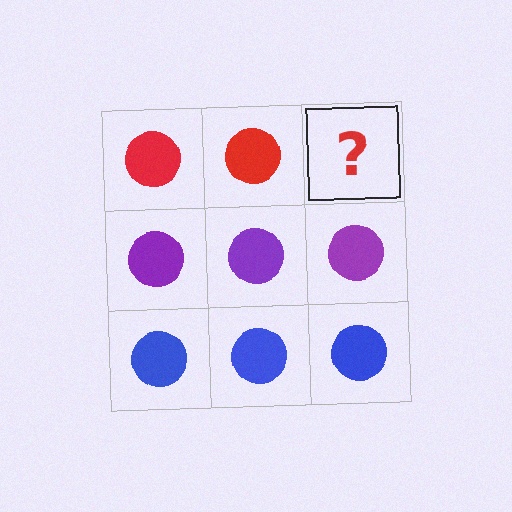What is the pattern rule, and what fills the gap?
The rule is that each row has a consistent color. The gap should be filled with a red circle.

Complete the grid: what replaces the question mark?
The question mark should be replaced with a red circle.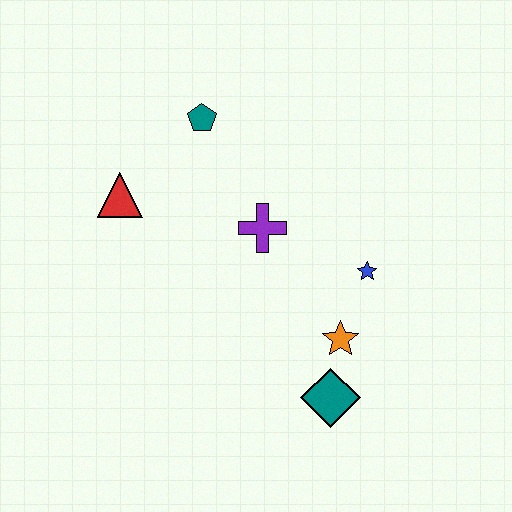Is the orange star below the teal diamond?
No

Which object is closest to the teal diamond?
The orange star is closest to the teal diamond.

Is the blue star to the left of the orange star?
No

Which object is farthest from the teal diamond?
The teal pentagon is farthest from the teal diamond.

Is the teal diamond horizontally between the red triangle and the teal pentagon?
No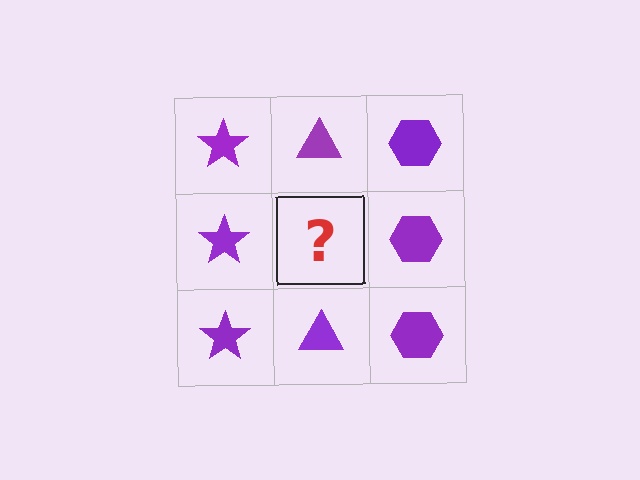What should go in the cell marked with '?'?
The missing cell should contain a purple triangle.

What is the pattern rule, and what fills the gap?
The rule is that each column has a consistent shape. The gap should be filled with a purple triangle.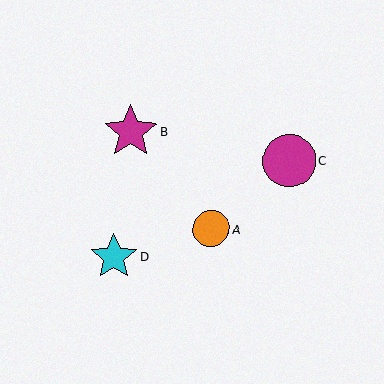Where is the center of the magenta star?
The center of the magenta star is at (130, 132).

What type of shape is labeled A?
Shape A is an orange circle.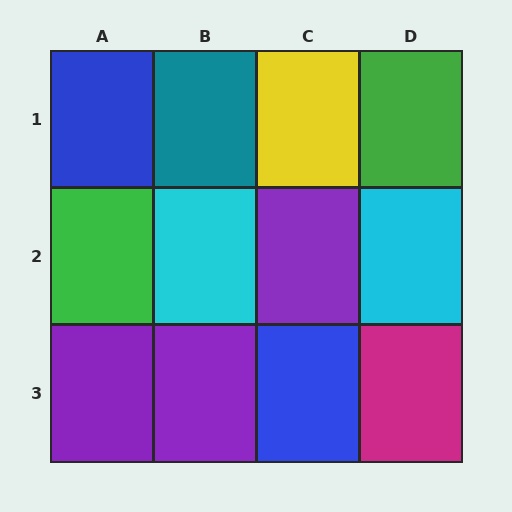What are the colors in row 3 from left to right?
Purple, purple, blue, magenta.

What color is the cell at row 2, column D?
Cyan.